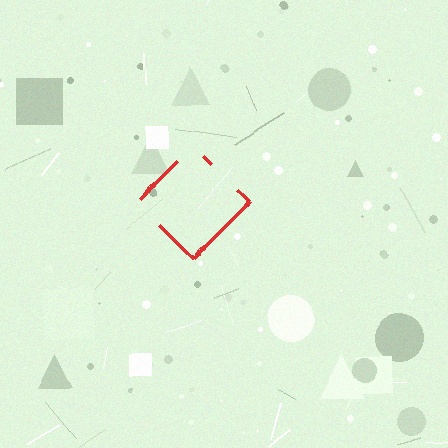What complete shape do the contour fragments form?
The contour fragments form a diamond.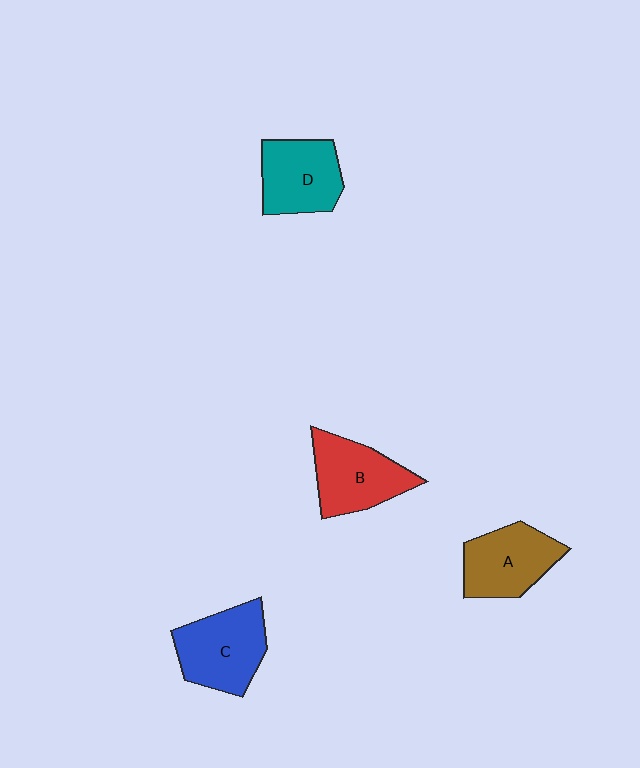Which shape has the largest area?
Shape C (blue).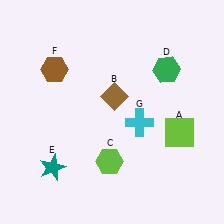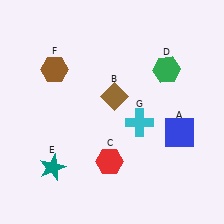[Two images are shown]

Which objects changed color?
A changed from lime to blue. C changed from lime to red.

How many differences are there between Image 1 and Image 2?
There are 2 differences between the two images.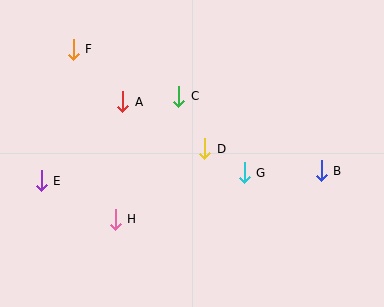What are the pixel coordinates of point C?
Point C is at (179, 97).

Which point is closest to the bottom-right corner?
Point B is closest to the bottom-right corner.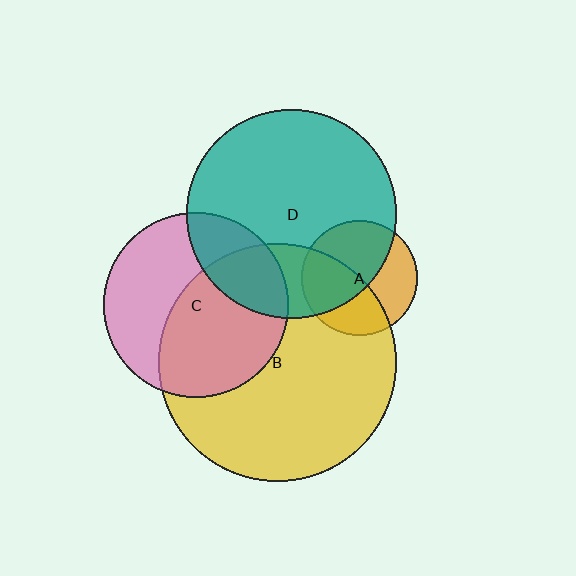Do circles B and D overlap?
Yes.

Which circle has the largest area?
Circle B (yellow).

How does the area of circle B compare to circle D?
Approximately 1.3 times.